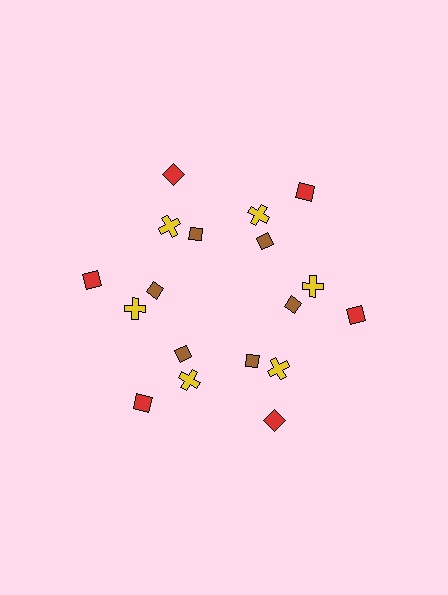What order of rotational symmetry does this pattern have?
This pattern has 6-fold rotational symmetry.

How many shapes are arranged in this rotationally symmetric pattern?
There are 18 shapes, arranged in 6 groups of 3.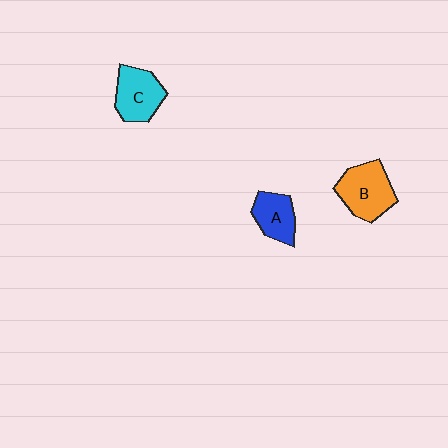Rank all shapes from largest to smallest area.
From largest to smallest: B (orange), C (cyan), A (blue).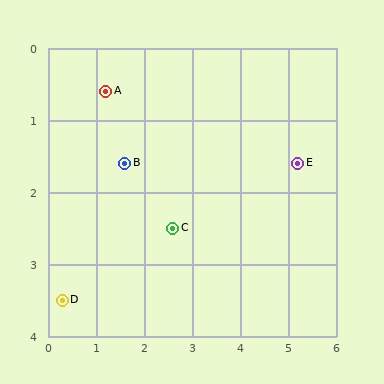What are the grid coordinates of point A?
Point A is at approximately (1.2, 0.6).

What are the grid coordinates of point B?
Point B is at approximately (1.6, 1.6).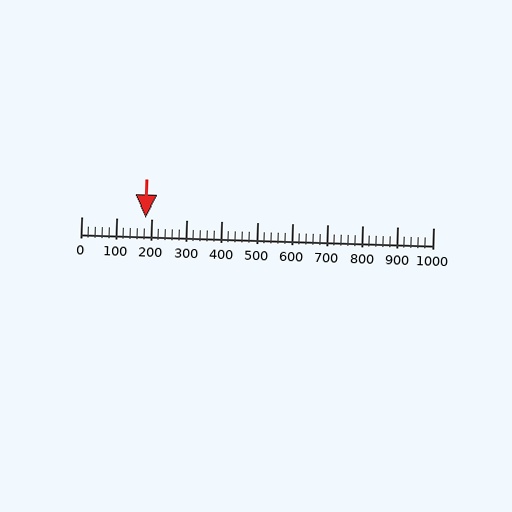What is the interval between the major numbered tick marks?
The major tick marks are spaced 100 units apart.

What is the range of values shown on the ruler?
The ruler shows values from 0 to 1000.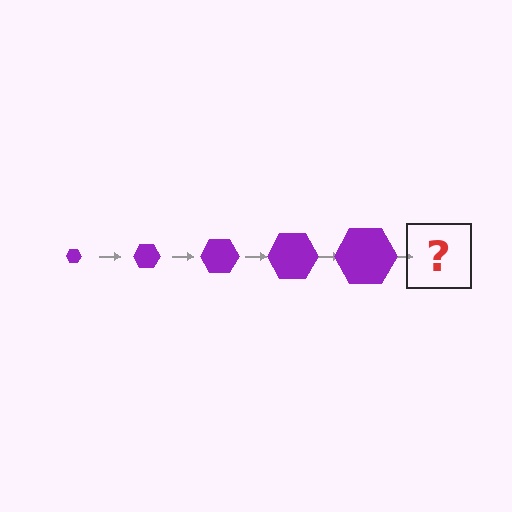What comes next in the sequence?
The next element should be a purple hexagon, larger than the previous one.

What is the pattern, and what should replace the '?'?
The pattern is that the hexagon gets progressively larger each step. The '?' should be a purple hexagon, larger than the previous one.